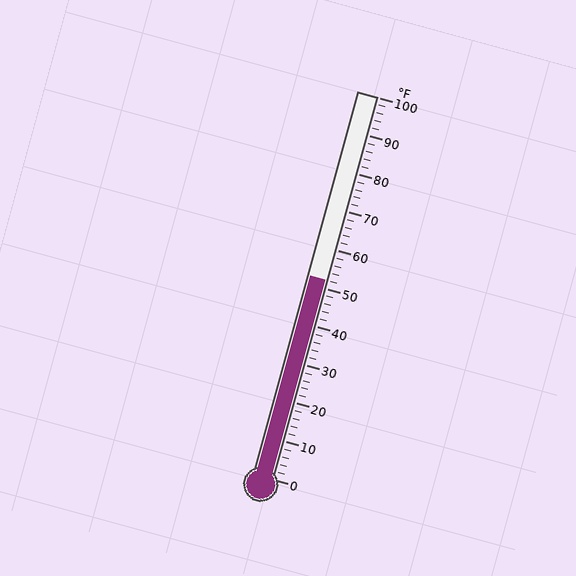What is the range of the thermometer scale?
The thermometer scale ranges from 0°F to 100°F.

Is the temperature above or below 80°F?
The temperature is below 80°F.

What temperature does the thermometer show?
The thermometer shows approximately 52°F.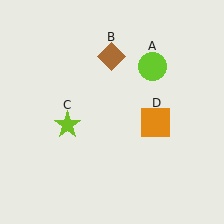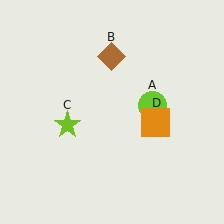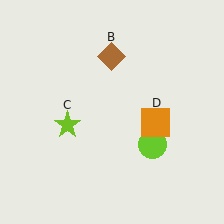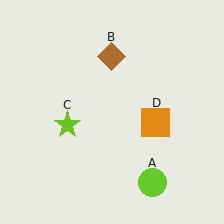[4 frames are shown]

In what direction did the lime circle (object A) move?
The lime circle (object A) moved down.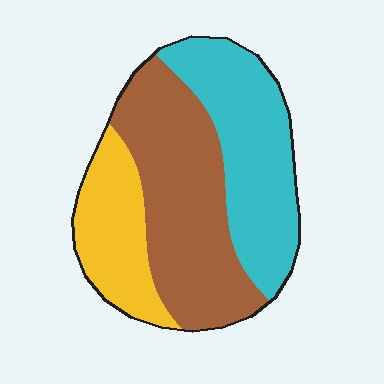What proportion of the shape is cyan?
Cyan covers 35% of the shape.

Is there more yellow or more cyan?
Cyan.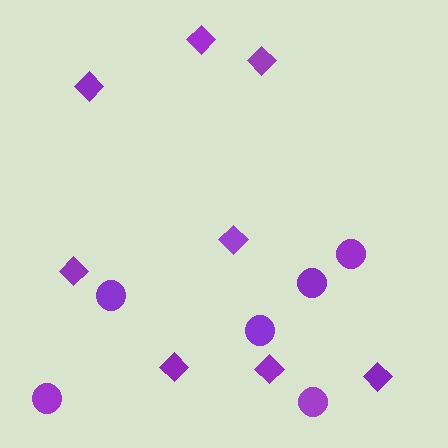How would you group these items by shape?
There are 2 groups: one group of diamonds (8) and one group of circles (6).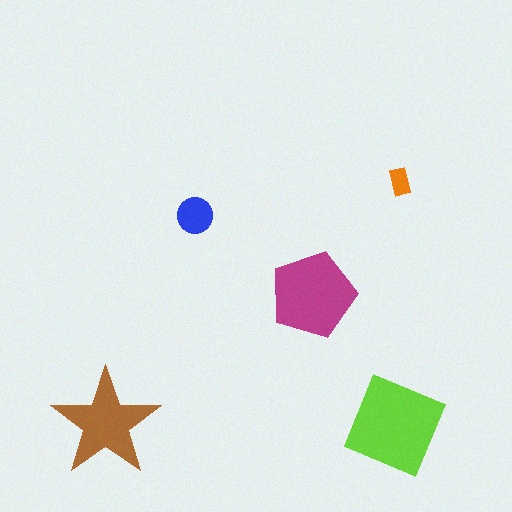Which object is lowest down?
The lime diamond is bottommost.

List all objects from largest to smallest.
The lime diamond, the magenta pentagon, the brown star, the blue circle, the orange rectangle.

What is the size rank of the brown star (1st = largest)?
3rd.